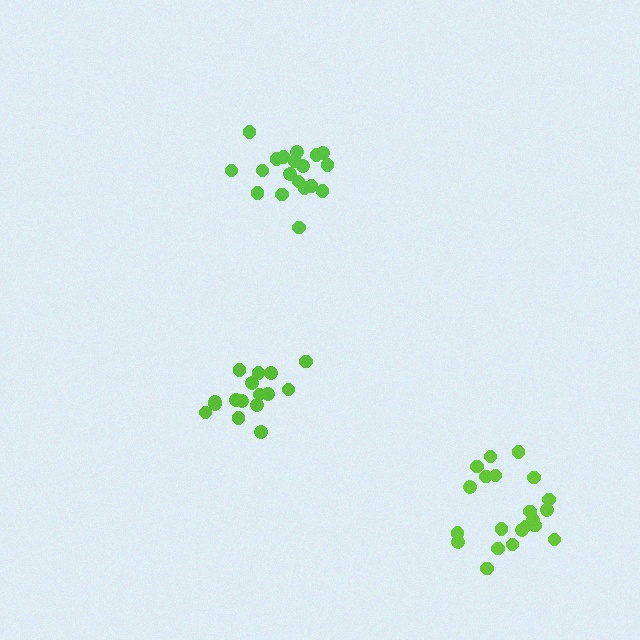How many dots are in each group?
Group 1: 16 dots, Group 2: 21 dots, Group 3: 19 dots (56 total).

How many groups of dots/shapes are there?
There are 3 groups.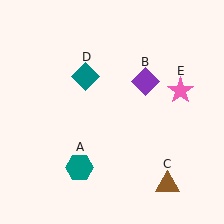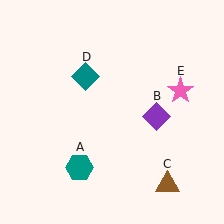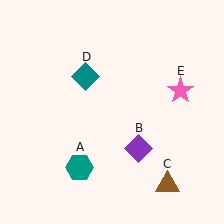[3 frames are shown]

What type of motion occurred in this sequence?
The purple diamond (object B) rotated clockwise around the center of the scene.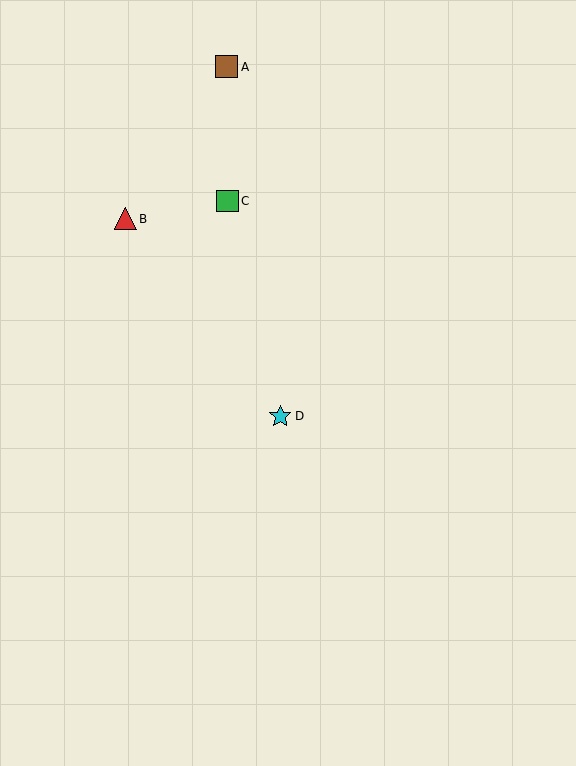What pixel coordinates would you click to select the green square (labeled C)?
Click at (228, 201) to select the green square C.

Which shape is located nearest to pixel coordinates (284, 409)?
The cyan star (labeled D) at (280, 416) is nearest to that location.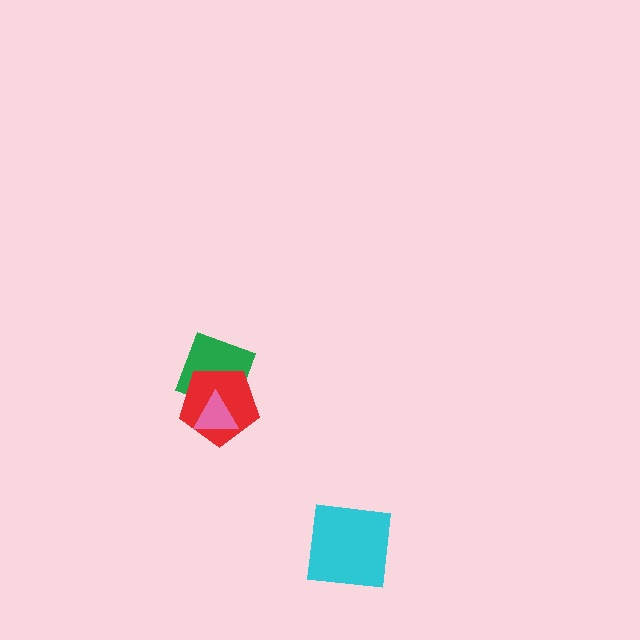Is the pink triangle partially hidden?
No, no other shape covers it.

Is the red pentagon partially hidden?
Yes, it is partially covered by another shape.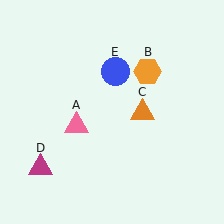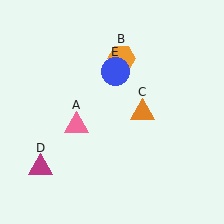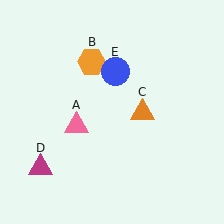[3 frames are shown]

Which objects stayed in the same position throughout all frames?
Pink triangle (object A) and orange triangle (object C) and magenta triangle (object D) and blue circle (object E) remained stationary.